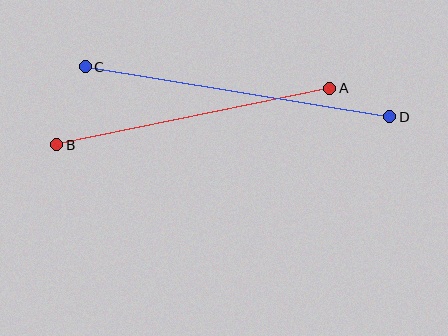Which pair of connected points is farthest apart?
Points C and D are farthest apart.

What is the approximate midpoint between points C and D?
The midpoint is at approximately (237, 92) pixels.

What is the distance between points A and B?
The distance is approximately 279 pixels.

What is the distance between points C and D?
The distance is approximately 309 pixels.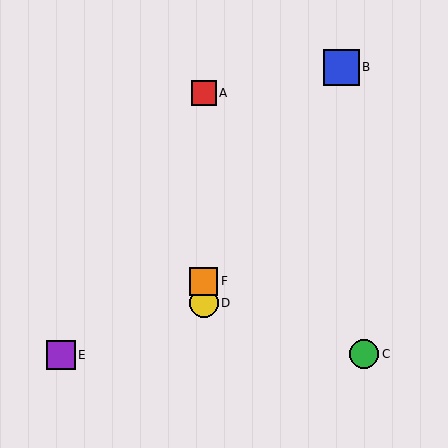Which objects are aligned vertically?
Objects A, D, F are aligned vertically.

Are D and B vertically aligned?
No, D is at x≈204 and B is at x≈341.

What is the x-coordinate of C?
Object C is at x≈364.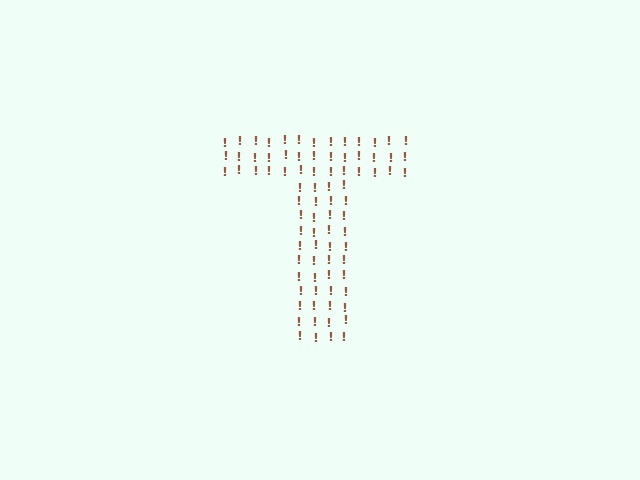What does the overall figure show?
The overall figure shows the letter T.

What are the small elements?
The small elements are exclamation marks.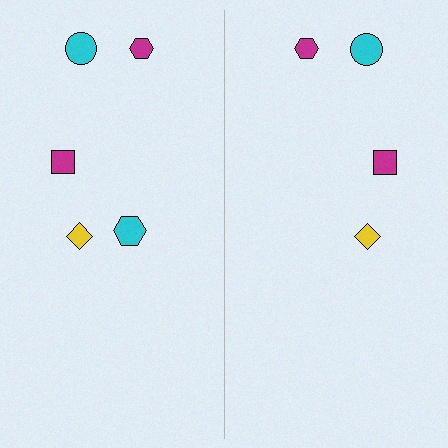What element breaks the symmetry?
A cyan hexagon is missing from the right side.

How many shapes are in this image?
There are 9 shapes in this image.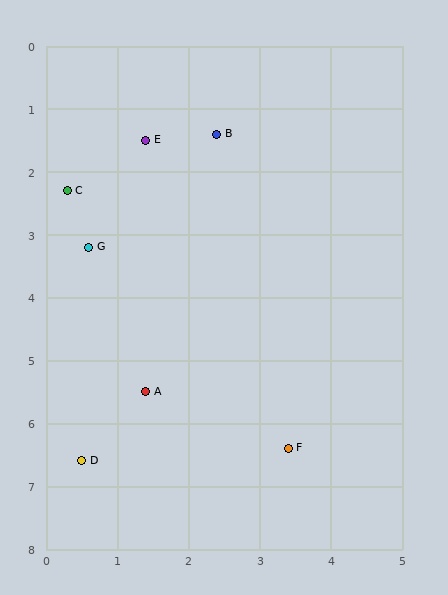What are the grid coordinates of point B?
Point B is at approximately (2.4, 1.4).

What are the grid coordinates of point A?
Point A is at approximately (1.4, 5.5).